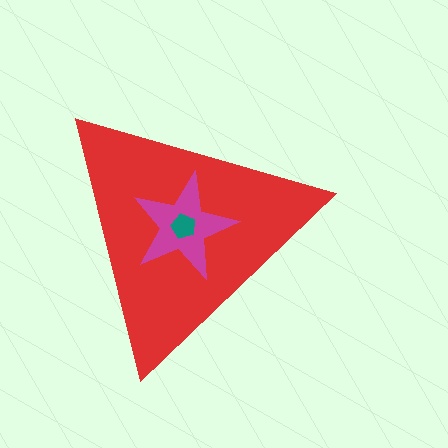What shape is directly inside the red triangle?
The magenta star.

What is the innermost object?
The teal pentagon.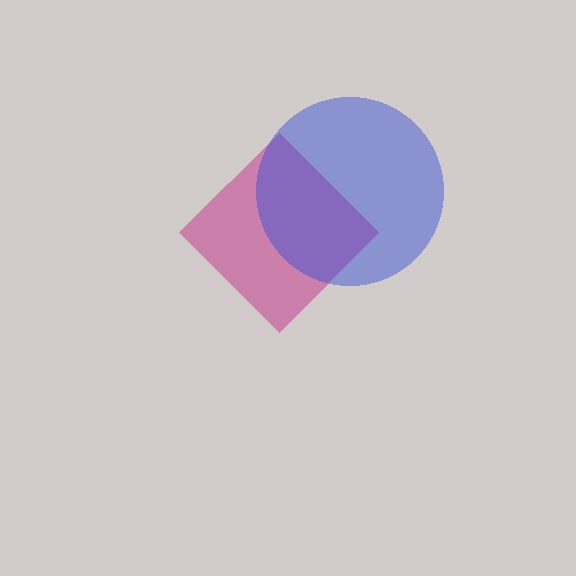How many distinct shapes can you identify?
There are 2 distinct shapes: a magenta diamond, a blue circle.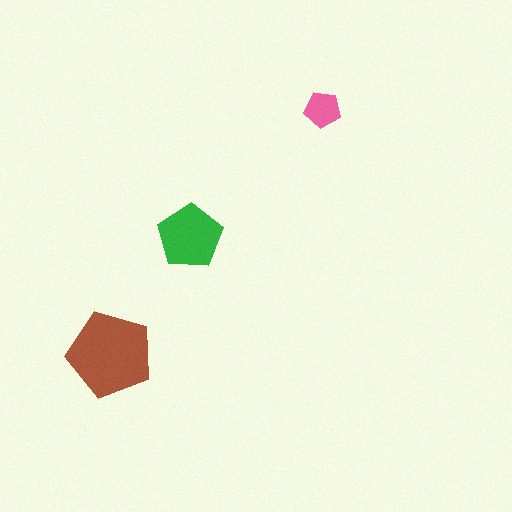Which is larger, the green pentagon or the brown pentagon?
The brown one.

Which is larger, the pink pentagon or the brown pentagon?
The brown one.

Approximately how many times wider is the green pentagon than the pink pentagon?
About 2 times wider.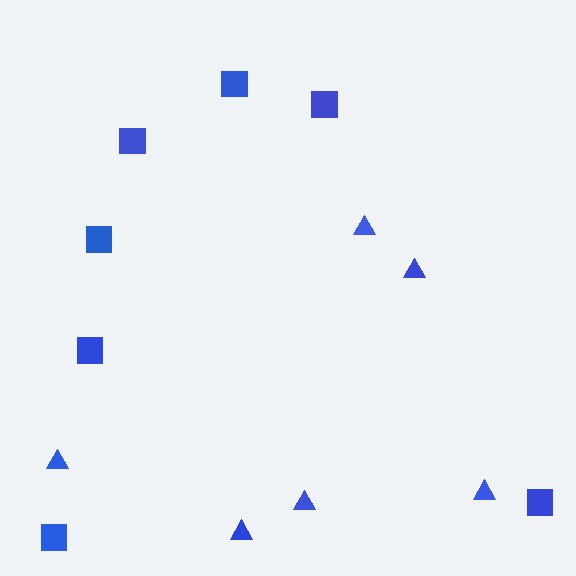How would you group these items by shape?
There are 2 groups: one group of triangles (6) and one group of squares (7).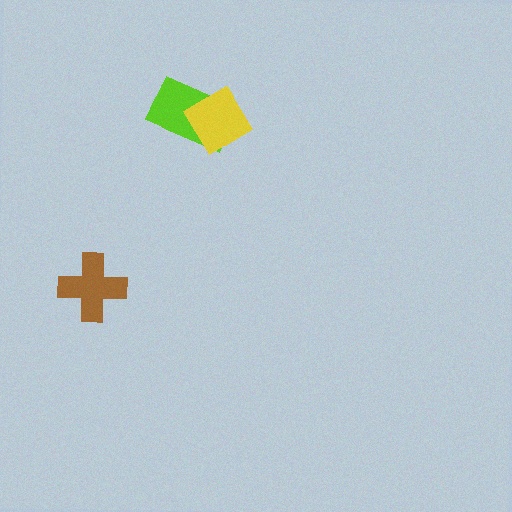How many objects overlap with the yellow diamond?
1 object overlaps with the yellow diamond.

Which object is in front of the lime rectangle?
The yellow diamond is in front of the lime rectangle.